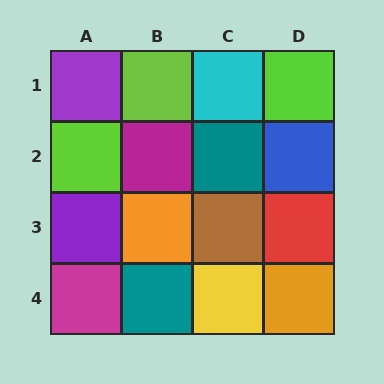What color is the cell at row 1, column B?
Lime.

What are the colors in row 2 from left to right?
Lime, magenta, teal, blue.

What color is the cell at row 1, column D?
Lime.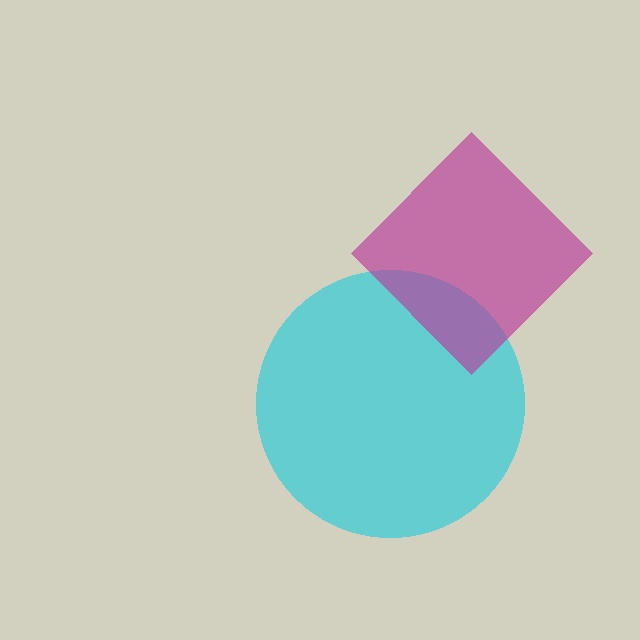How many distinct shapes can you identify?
There are 2 distinct shapes: a cyan circle, a magenta diamond.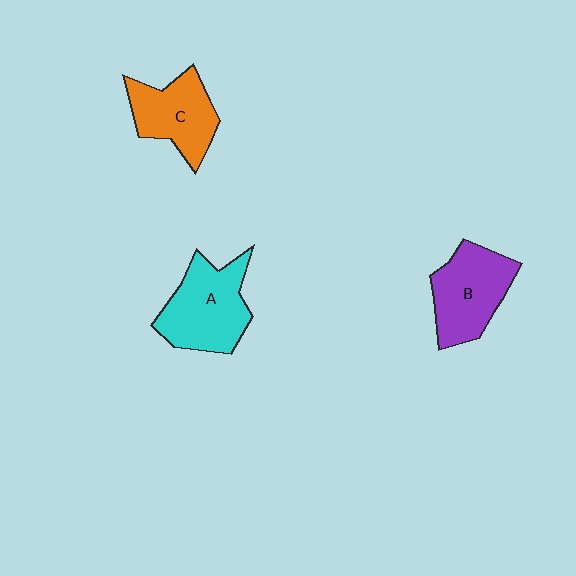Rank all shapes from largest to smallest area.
From largest to smallest: A (cyan), B (purple), C (orange).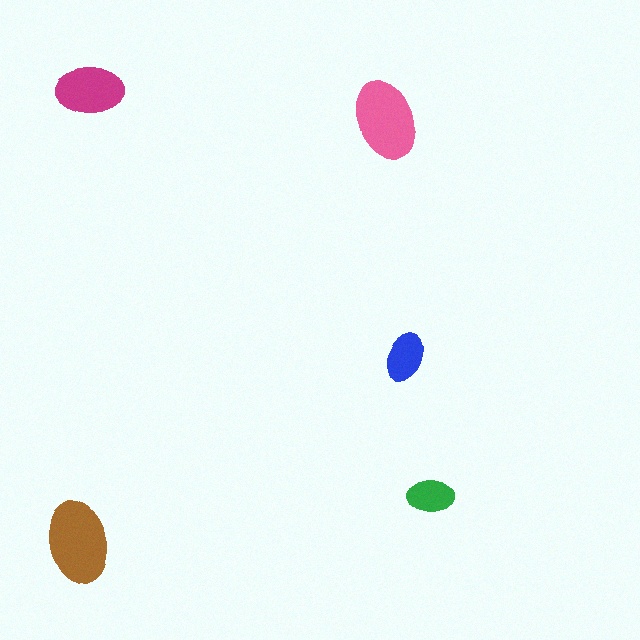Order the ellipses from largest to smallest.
the brown one, the pink one, the magenta one, the blue one, the green one.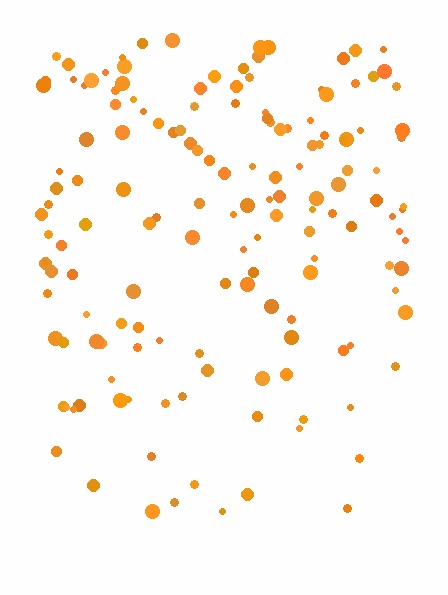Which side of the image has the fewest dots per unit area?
The bottom.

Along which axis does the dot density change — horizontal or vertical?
Vertical.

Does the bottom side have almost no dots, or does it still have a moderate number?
Still a moderate number, just noticeably fewer than the top.